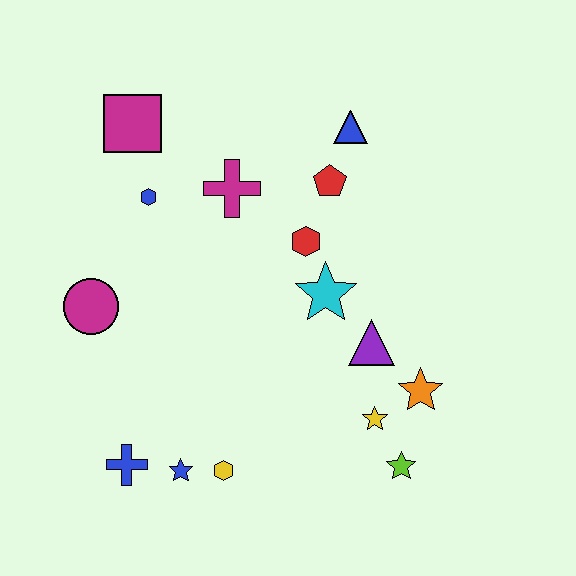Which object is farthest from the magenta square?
The lime star is farthest from the magenta square.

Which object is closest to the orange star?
The yellow star is closest to the orange star.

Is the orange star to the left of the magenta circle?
No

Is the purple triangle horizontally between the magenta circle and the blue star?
No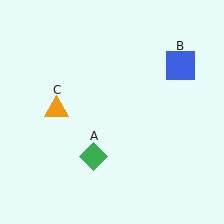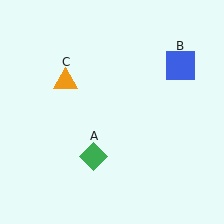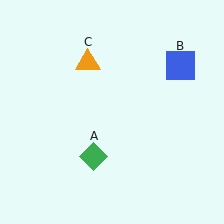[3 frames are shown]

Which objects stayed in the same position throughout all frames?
Green diamond (object A) and blue square (object B) remained stationary.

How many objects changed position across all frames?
1 object changed position: orange triangle (object C).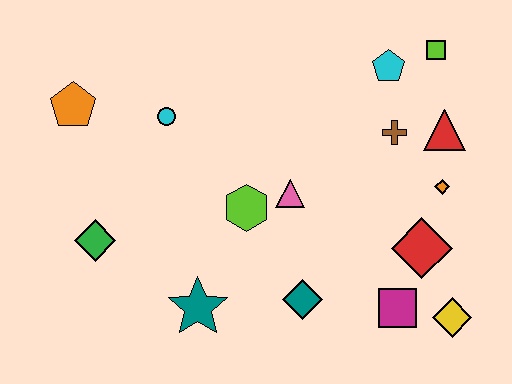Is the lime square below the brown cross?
No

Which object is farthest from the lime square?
The green diamond is farthest from the lime square.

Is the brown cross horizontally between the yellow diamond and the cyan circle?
Yes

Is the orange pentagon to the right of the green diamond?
No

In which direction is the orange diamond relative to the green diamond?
The orange diamond is to the right of the green diamond.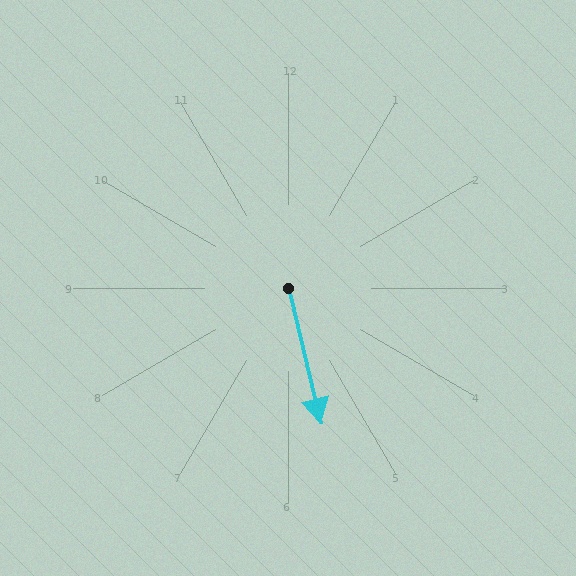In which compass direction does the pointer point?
South.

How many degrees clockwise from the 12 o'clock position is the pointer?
Approximately 166 degrees.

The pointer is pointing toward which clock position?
Roughly 6 o'clock.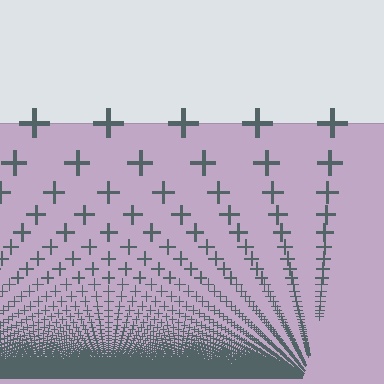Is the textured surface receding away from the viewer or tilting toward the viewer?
The surface appears to tilt toward the viewer. Texture elements get larger and sparser toward the top.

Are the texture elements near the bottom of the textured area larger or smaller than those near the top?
Smaller. The gradient is inverted — elements near the bottom are smaller and denser.